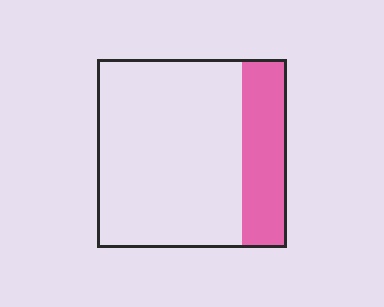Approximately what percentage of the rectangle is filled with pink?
Approximately 25%.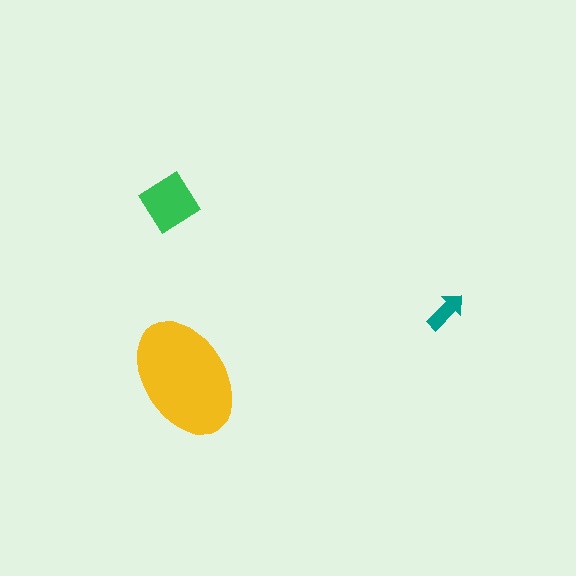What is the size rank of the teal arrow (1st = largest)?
3rd.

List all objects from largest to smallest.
The yellow ellipse, the green diamond, the teal arrow.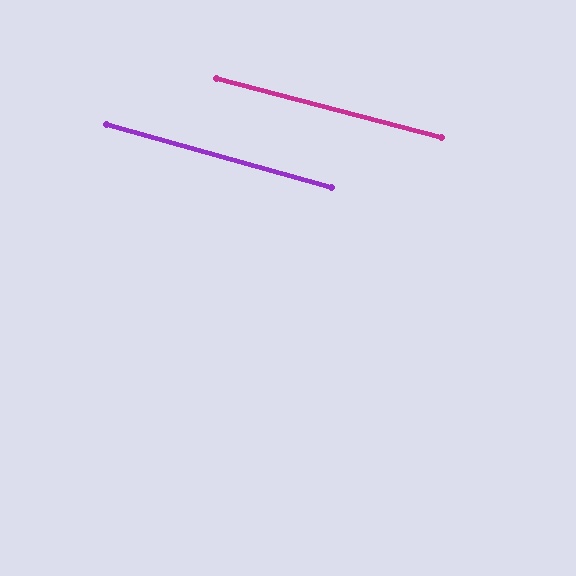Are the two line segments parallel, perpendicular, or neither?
Parallel — their directions differ by only 0.9°.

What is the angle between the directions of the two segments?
Approximately 1 degree.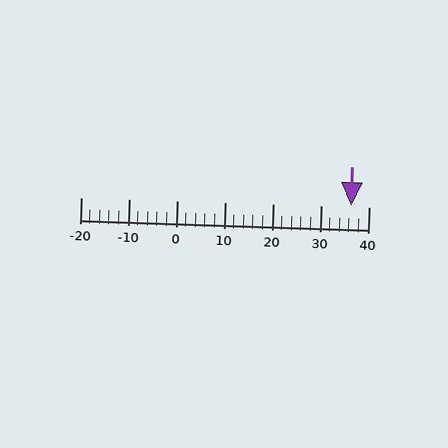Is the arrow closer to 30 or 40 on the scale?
The arrow is closer to 40.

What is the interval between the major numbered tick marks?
The major tick marks are spaced 10 units apart.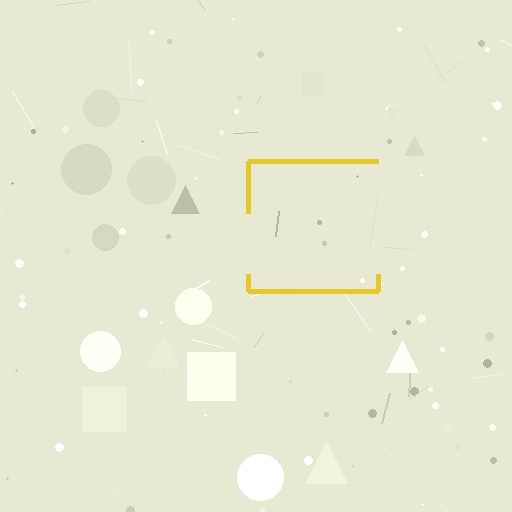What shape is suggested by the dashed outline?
The dashed outline suggests a square.